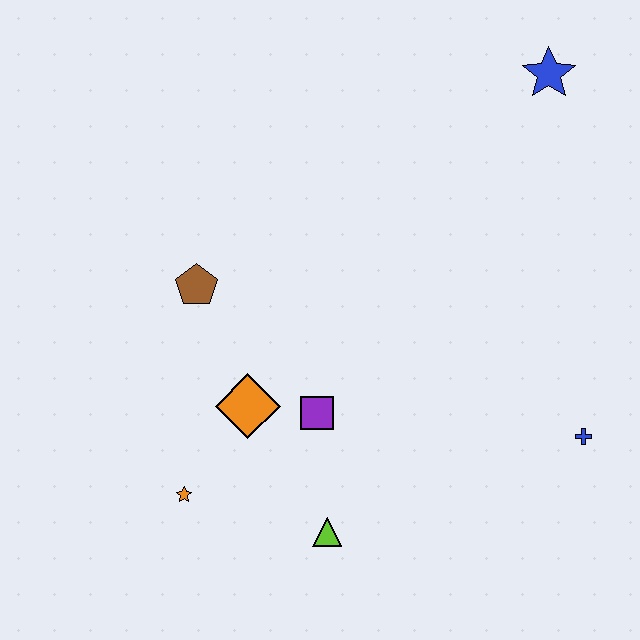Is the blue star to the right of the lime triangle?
Yes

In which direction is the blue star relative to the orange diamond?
The blue star is above the orange diamond.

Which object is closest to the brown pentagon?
The orange diamond is closest to the brown pentagon.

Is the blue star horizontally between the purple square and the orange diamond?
No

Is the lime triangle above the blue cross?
No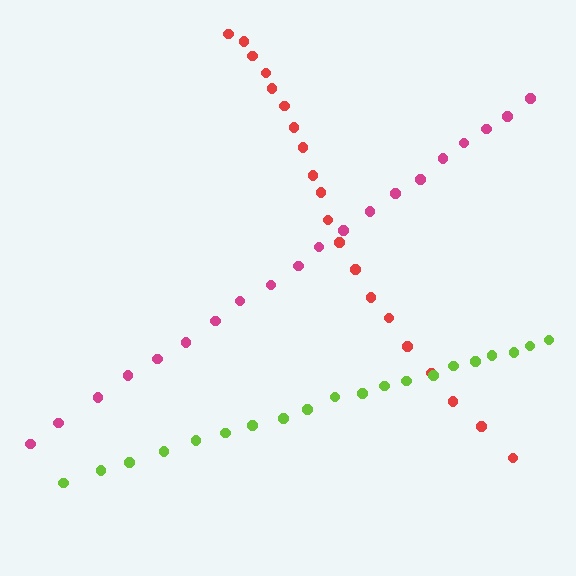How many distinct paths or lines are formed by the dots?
There are 3 distinct paths.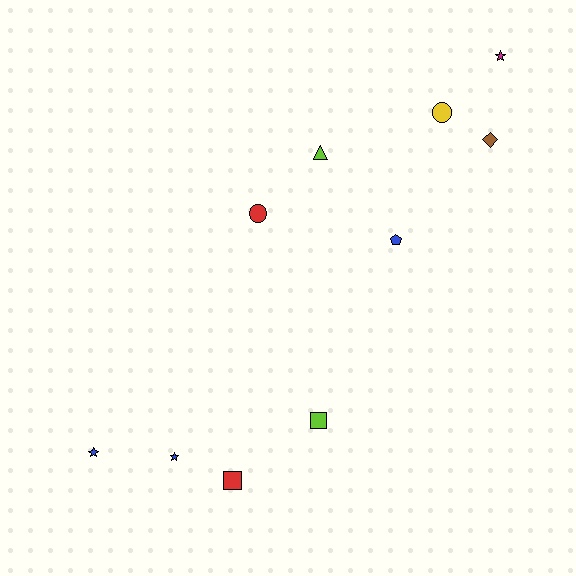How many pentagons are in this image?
There is 1 pentagon.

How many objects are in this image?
There are 10 objects.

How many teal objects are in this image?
There are no teal objects.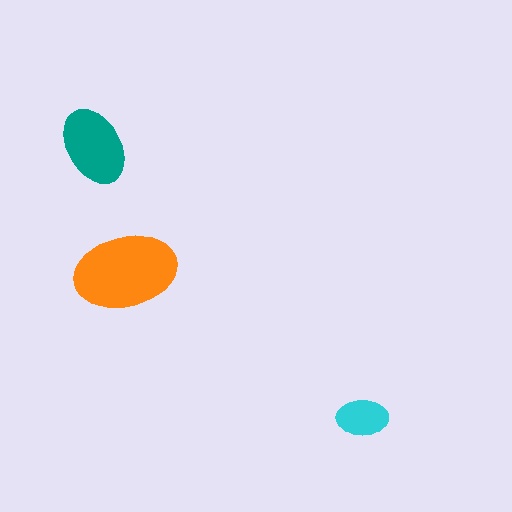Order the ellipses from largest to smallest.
the orange one, the teal one, the cyan one.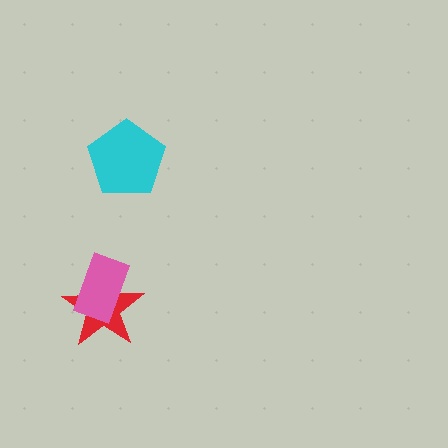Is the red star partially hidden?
Yes, it is partially covered by another shape.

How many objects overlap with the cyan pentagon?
0 objects overlap with the cyan pentagon.